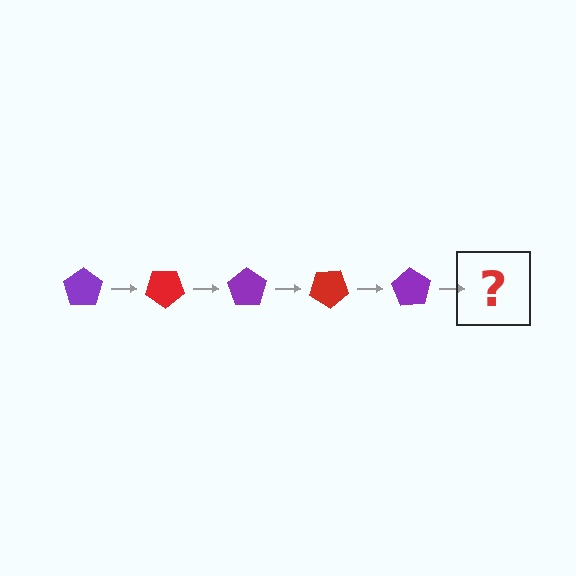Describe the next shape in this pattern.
It should be a red pentagon, rotated 175 degrees from the start.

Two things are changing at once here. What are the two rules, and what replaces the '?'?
The two rules are that it rotates 35 degrees each step and the color cycles through purple and red. The '?' should be a red pentagon, rotated 175 degrees from the start.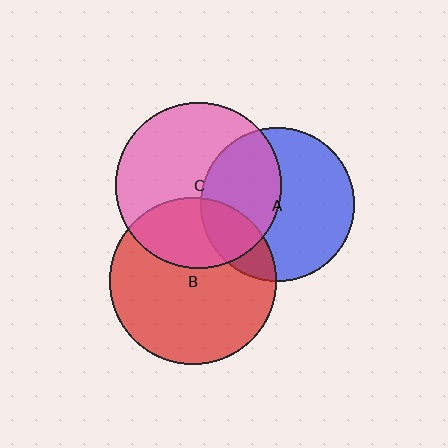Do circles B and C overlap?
Yes.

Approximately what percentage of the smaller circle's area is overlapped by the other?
Approximately 30%.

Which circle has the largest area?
Circle B (red).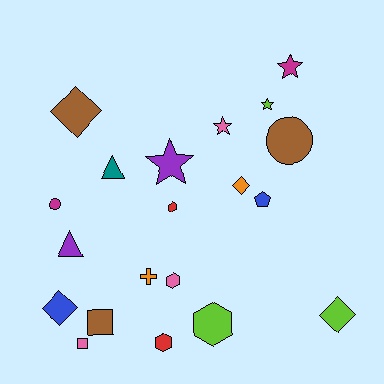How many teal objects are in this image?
There is 1 teal object.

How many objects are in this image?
There are 20 objects.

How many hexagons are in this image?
There are 4 hexagons.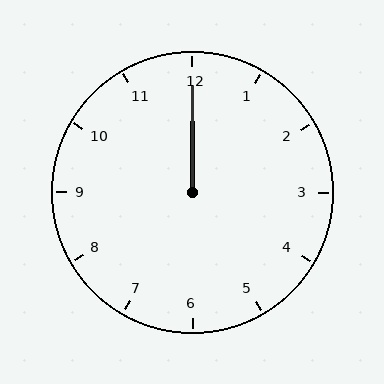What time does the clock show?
12:00.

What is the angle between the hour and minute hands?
Approximately 0 degrees.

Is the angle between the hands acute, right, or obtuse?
It is acute.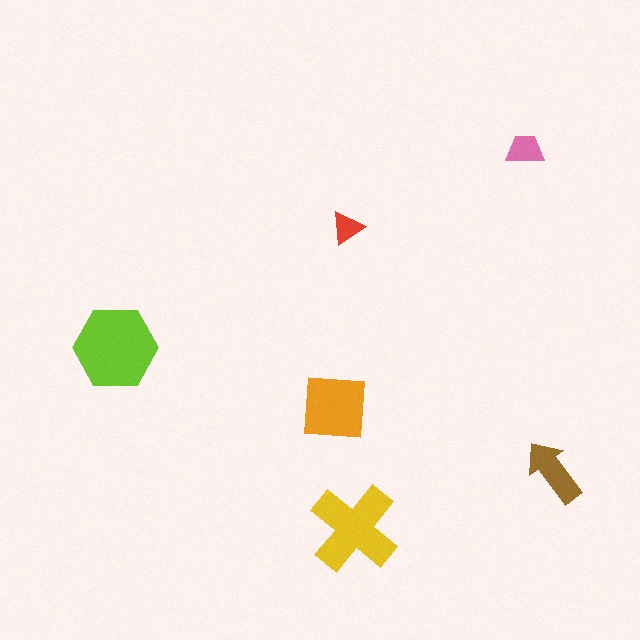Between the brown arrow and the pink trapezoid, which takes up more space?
The brown arrow.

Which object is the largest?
The lime hexagon.